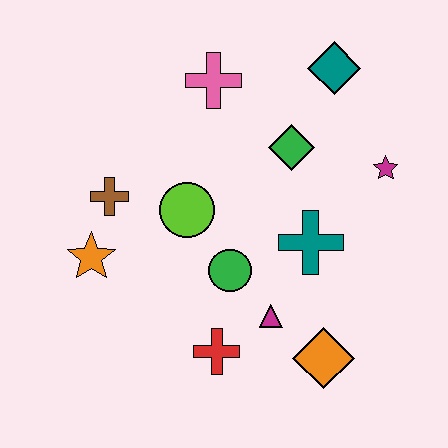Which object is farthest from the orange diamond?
The pink cross is farthest from the orange diamond.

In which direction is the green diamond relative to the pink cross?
The green diamond is to the right of the pink cross.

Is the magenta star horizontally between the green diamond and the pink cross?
No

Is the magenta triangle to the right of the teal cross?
No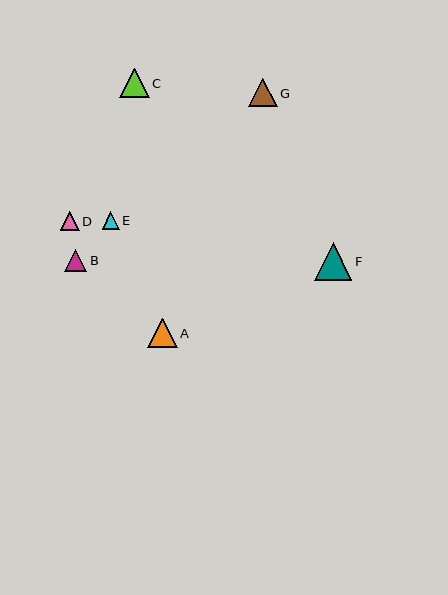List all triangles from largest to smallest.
From largest to smallest: F, C, A, G, B, D, E.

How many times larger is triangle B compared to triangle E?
Triangle B is approximately 1.3 times the size of triangle E.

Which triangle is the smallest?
Triangle E is the smallest with a size of approximately 17 pixels.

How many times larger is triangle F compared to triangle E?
Triangle F is approximately 2.1 times the size of triangle E.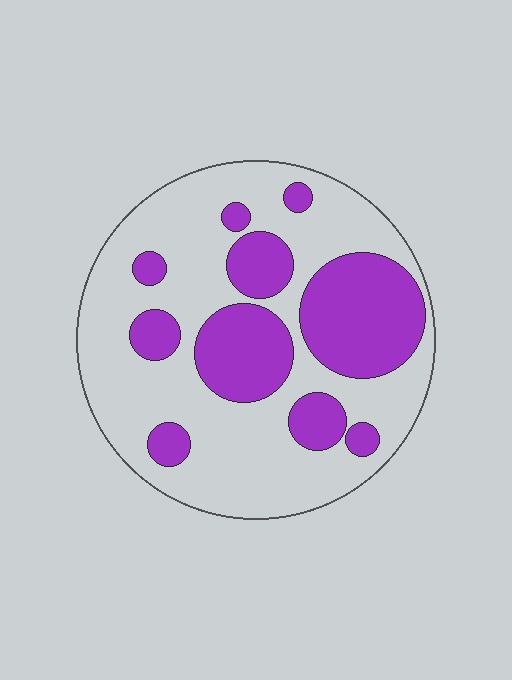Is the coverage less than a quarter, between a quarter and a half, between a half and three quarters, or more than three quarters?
Between a quarter and a half.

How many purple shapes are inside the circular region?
10.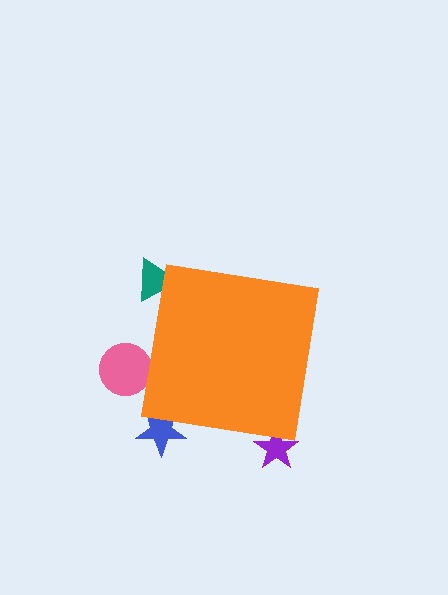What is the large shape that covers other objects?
An orange square.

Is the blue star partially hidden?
Yes, the blue star is partially hidden behind the orange square.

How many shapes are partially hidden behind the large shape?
4 shapes are partially hidden.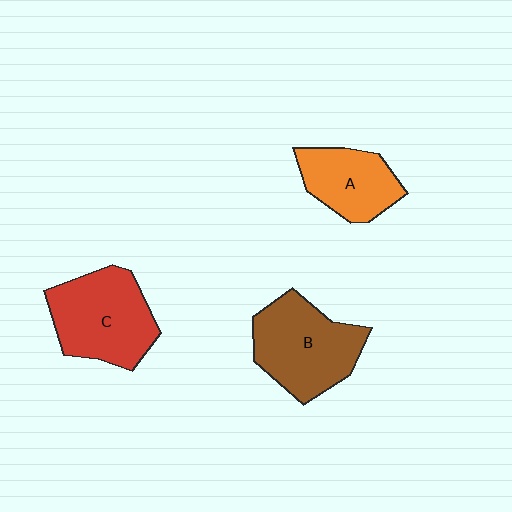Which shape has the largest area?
Shape B (brown).